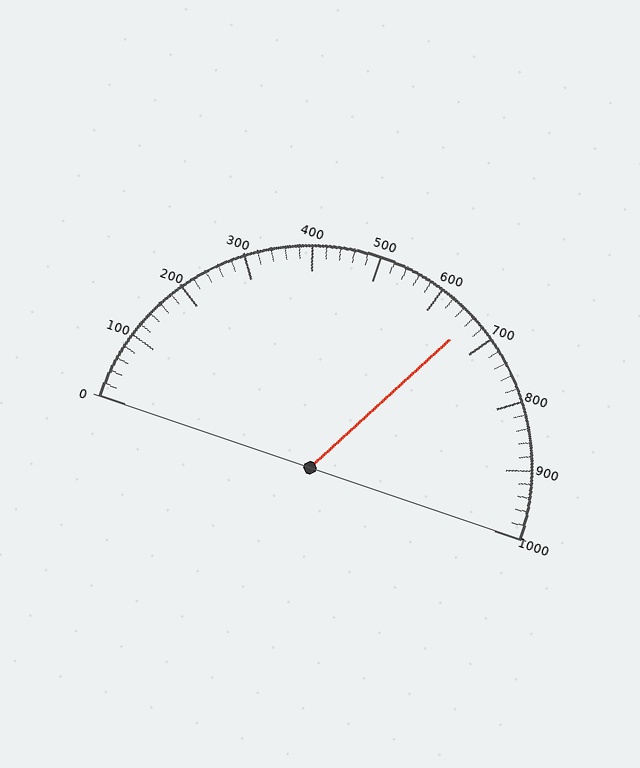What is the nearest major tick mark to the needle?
The nearest major tick mark is 700.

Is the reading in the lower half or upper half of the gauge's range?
The reading is in the upper half of the range (0 to 1000).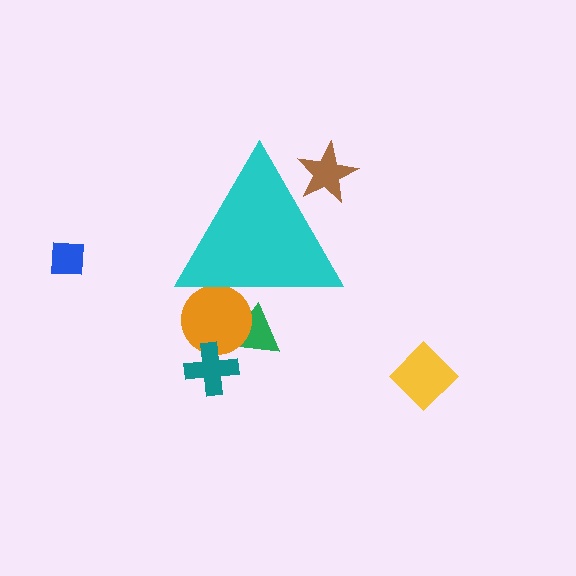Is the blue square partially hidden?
No, the blue square is fully visible.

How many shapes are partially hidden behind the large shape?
3 shapes are partially hidden.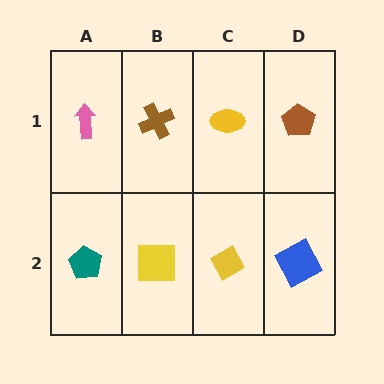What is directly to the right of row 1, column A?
A brown cross.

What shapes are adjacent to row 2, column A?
A pink arrow (row 1, column A), a yellow square (row 2, column B).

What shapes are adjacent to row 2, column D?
A brown pentagon (row 1, column D), a yellow diamond (row 2, column C).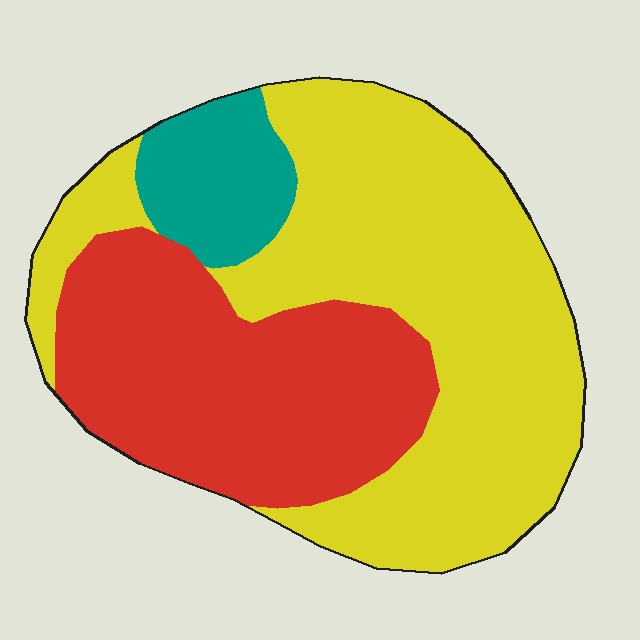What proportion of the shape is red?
Red covers 35% of the shape.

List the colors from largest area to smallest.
From largest to smallest: yellow, red, teal.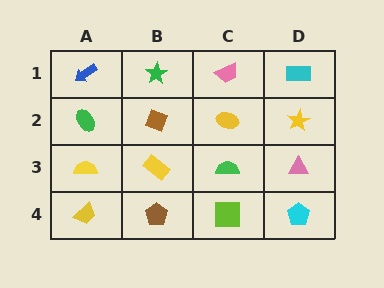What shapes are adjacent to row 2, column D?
A cyan rectangle (row 1, column D), a pink triangle (row 3, column D), a yellow ellipse (row 2, column C).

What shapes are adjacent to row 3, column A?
A green ellipse (row 2, column A), a yellow trapezoid (row 4, column A), a yellow rectangle (row 3, column B).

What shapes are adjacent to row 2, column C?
A pink trapezoid (row 1, column C), a green semicircle (row 3, column C), a brown diamond (row 2, column B), a yellow star (row 2, column D).